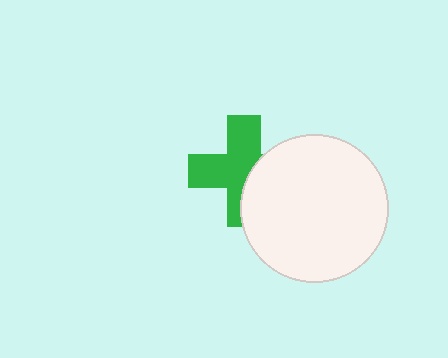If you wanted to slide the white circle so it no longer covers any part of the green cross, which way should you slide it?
Slide it right — that is the most direct way to separate the two shapes.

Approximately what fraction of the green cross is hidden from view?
Roughly 38% of the green cross is hidden behind the white circle.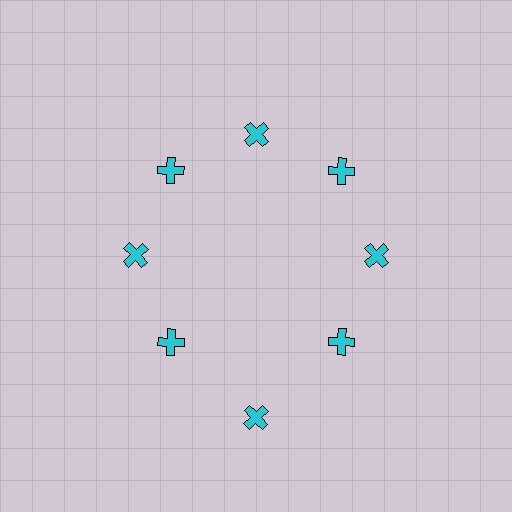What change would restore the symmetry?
The symmetry would be restored by moving it inward, back onto the ring so that all 8 crosses sit at equal angles and equal distance from the center.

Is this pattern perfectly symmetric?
No. The 8 cyan crosses are arranged in a ring, but one element near the 6 o'clock position is pushed outward from the center, breaking the 8-fold rotational symmetry.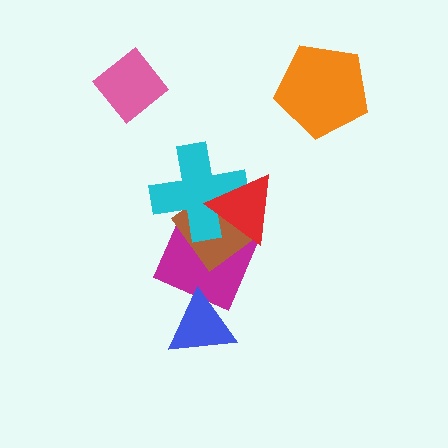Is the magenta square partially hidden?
Yes, it is partially covered by another shape.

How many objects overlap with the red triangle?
3 objects overlap with the red triangle.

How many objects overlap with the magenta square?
4 objects overlap with the magenta square.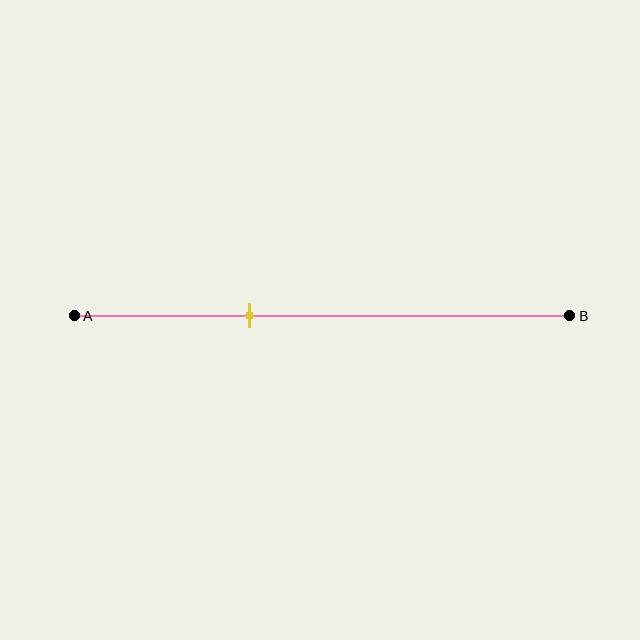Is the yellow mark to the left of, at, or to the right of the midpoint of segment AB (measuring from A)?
The yellow mark is to the left of the midpoint of segment AB.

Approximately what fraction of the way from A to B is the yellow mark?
The yellow mark is approximately 35% of the way from A to B.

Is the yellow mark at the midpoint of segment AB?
No, the mark is at about 35% from A, not at the 50% midpoint.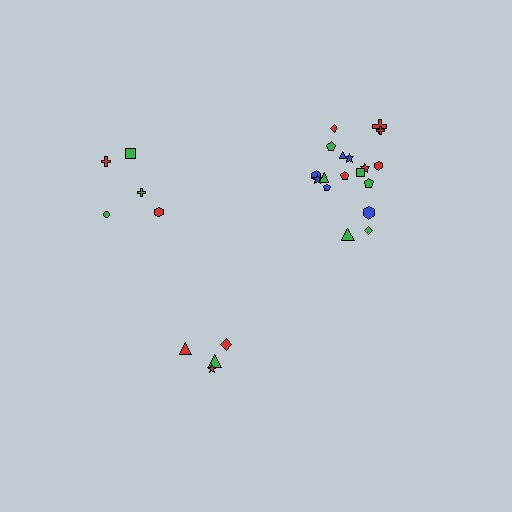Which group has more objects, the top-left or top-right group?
The top-right group.